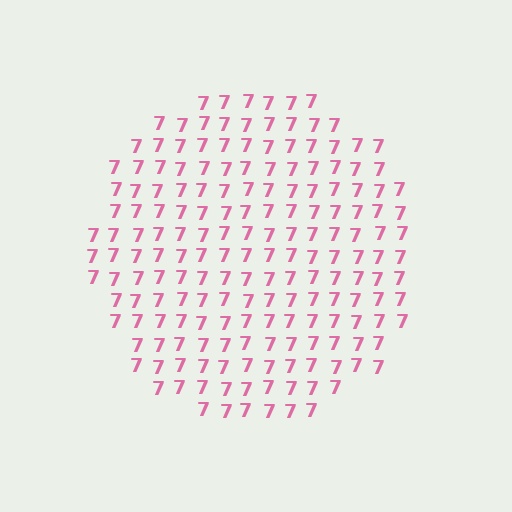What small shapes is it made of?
It is made of small digit 7's.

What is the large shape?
The large shape is a circle.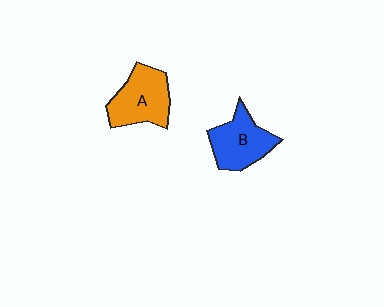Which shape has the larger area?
Shape A (orange).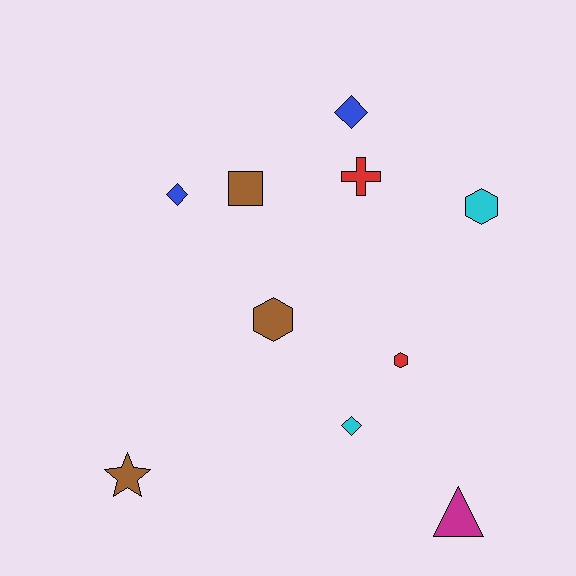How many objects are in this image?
There are 10 objects.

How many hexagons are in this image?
There are 3 hexagons.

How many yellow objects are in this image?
There are no yellow objects.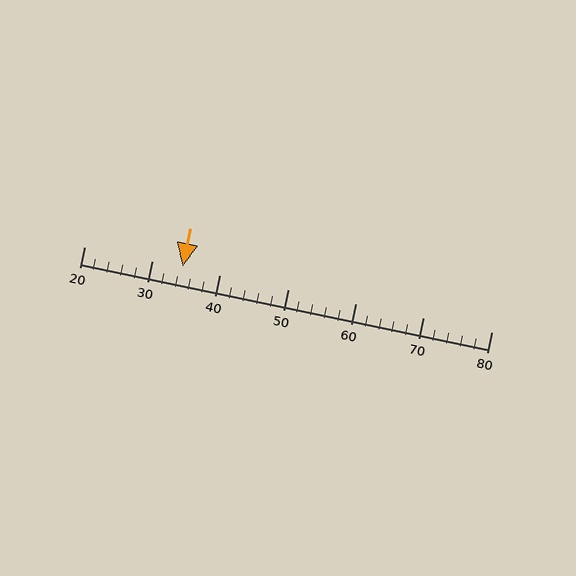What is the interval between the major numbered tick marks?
The major tick marks are spaced 10 units apart.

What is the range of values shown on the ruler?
The ruler shows values from 20 to 80.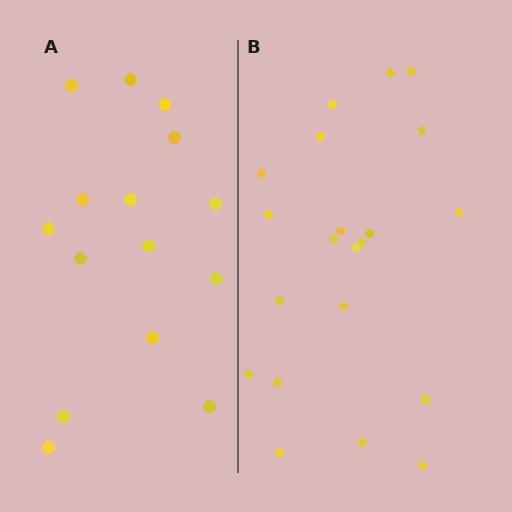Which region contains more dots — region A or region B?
Region B (the right region) has more dots.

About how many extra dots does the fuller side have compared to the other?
Region B has about 6 more dots than region A.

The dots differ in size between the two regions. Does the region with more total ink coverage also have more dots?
No. Region A has more total ink coverage because its dots are larger, but region B actually contains more individual dots. Total area can be misleading — the number of items is what matters here.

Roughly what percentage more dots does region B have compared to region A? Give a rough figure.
About 40% more.